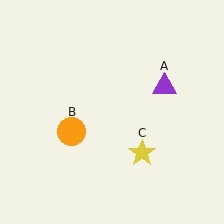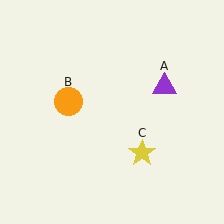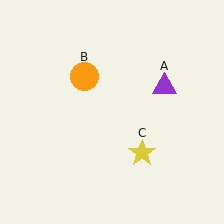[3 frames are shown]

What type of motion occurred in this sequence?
The orange circle (object B) rotated clockwise around the center of the scene.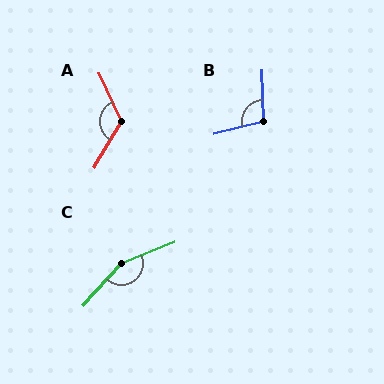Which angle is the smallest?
B, at approximately 102 degrees.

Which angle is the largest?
C, at approximately 154 degrees.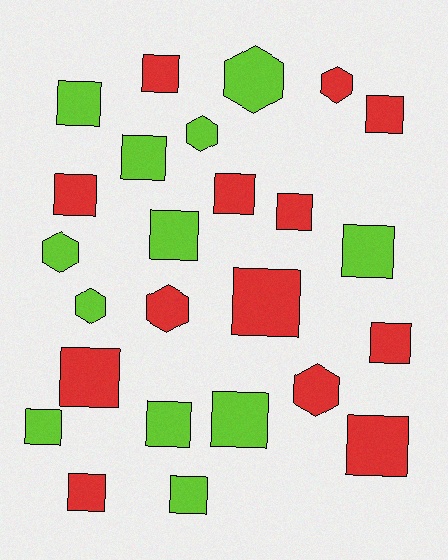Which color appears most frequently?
Red, with 13 objects.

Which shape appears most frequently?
Square, with 18 objects.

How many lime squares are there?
There are 8 lime squares.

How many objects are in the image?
There are 25 objects.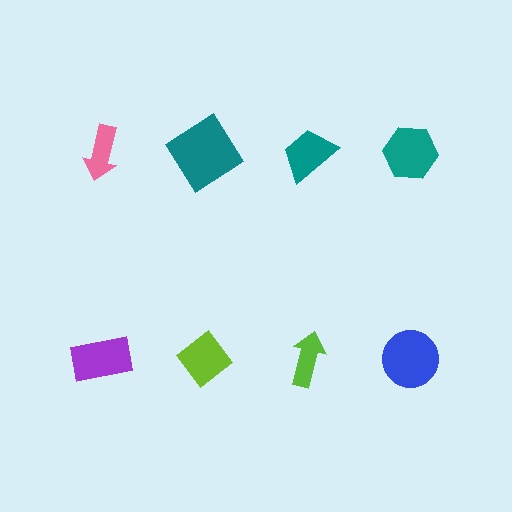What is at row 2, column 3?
A lime arrow.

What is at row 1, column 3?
A teal trapezoid.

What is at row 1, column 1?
A pink arrow.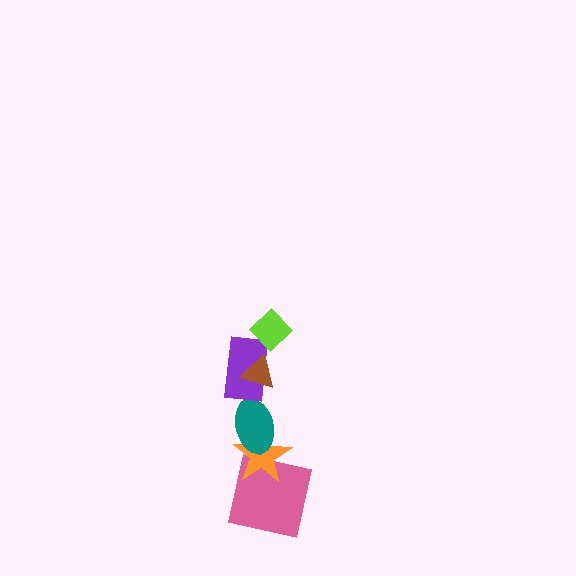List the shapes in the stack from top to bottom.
From top to bottom: the lime diamond, the brown triangle, the purple rectangle, the teal ellipse, the orange star, the pink square.